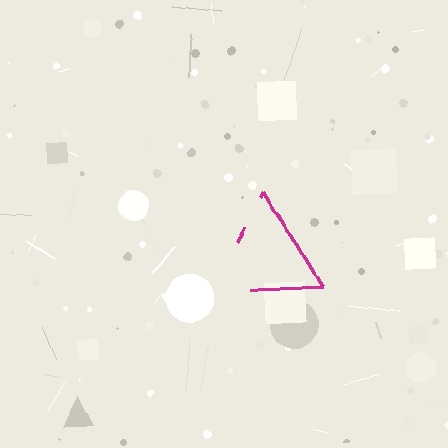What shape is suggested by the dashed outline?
The dashed outline suggests a triangle.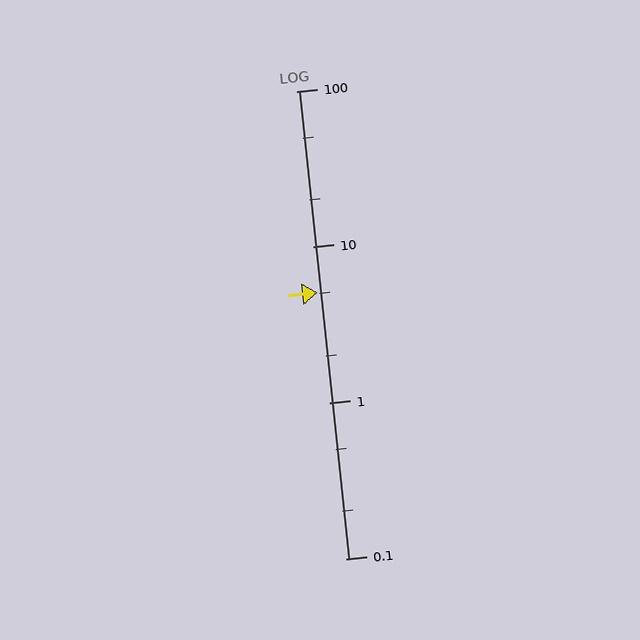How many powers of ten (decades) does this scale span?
The scale spans 3 decades, from 0.1 to 100.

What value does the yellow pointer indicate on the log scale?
The pointer indicates approximately 5.1.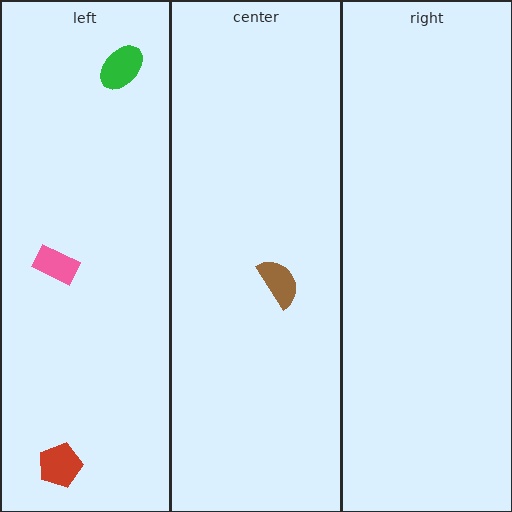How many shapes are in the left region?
3.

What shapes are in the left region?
The pink rectangle, the green ellipse, the red pentagon.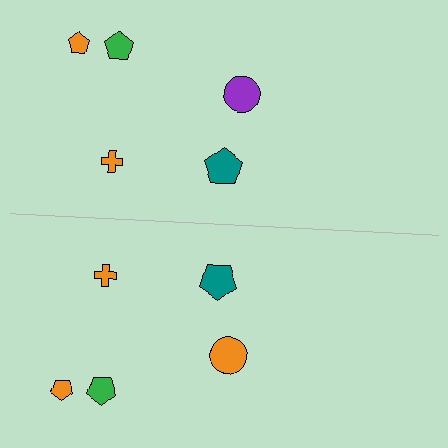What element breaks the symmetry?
The orange circle on the bottom side breaks the symmetry — its mirror counterpart is purple.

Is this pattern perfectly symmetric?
No, the pattern is not perfectly symmetric. The orange circle on the bottom side breaks the symmetry — its mirror counterpart is purple.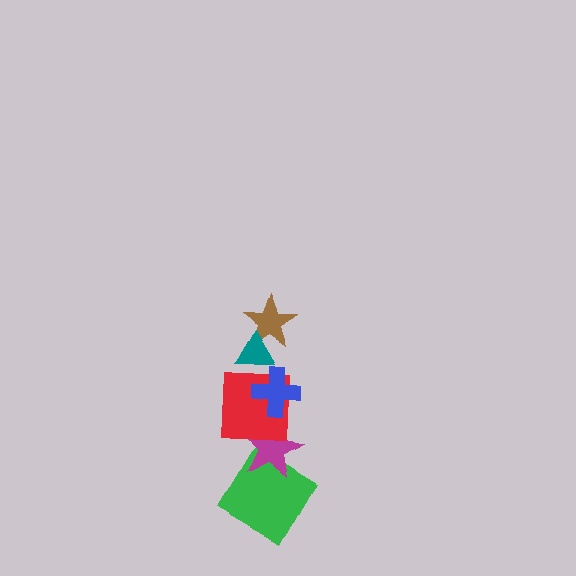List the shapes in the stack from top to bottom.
From top to bottom: the teal triangle, the brown star, the blue cross, the red square, the magenta star, the green diamond.